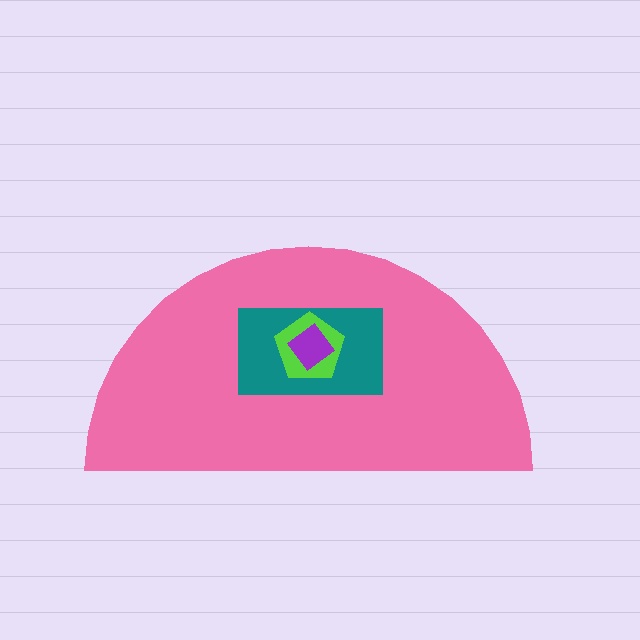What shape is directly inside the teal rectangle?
The lime pentagon.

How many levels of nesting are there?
4.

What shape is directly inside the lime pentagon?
The purple diamond.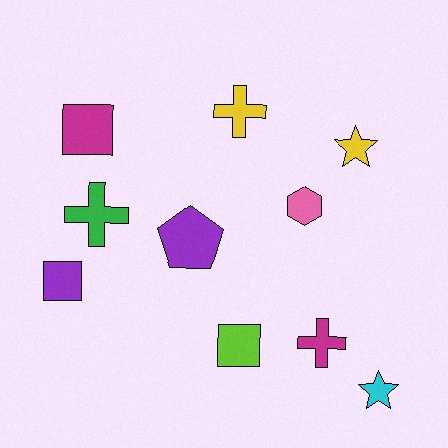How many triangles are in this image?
There are no triangles.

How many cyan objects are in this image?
There is 1 cyan object.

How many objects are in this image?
There are 10 objects.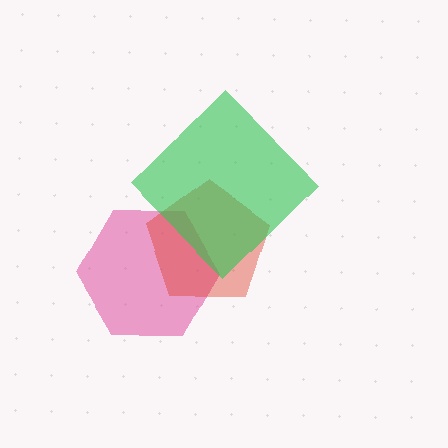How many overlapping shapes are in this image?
There are 3 overlapping shapes in the image.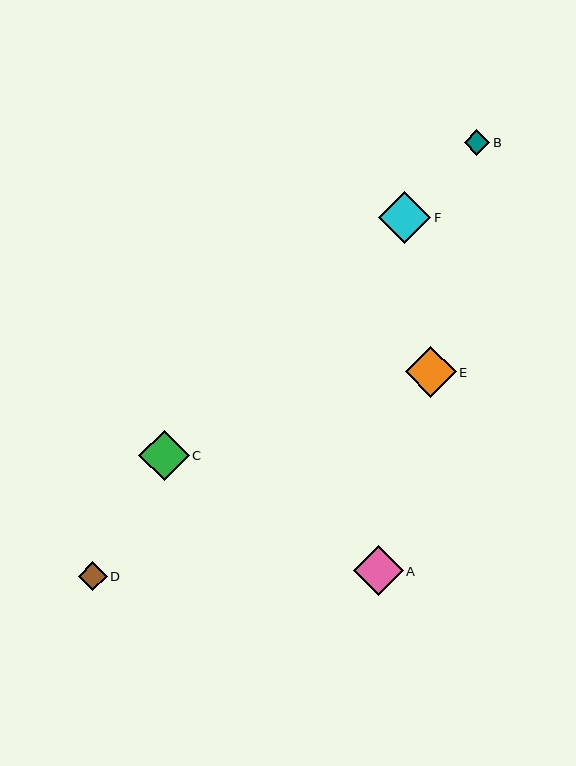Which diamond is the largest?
Diamond F is the largest with a size of approximately 52 pixels.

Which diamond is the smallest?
Diamond B is the smallest with a size of approximately 25 pixels.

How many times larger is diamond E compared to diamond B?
Diamond E is approximately 2.0 times the size of diamond B.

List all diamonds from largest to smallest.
From largest to smallest: F, E, C, A, D, B.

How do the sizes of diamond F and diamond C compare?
Diamond F and diamond C are approximately the same size.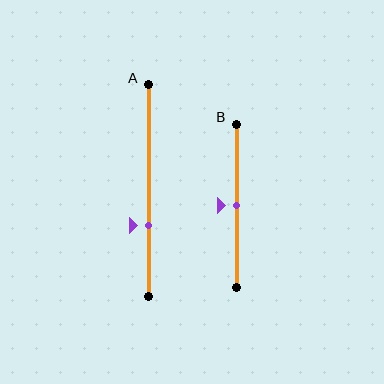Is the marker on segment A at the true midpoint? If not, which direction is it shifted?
No, the marker on segment A is shifted downward by about 17% of the segment length.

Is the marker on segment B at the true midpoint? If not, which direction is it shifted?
Yes, the marker on segment B is at the true midpoint.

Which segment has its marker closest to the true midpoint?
Segment B has its marker closest to the true midpoint.